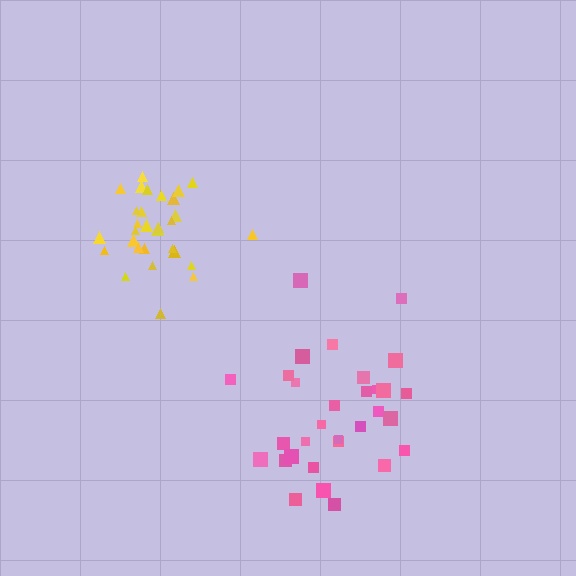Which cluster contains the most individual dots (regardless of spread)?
Pink (31).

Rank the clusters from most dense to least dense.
yellow, pink.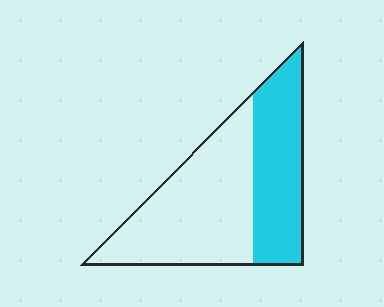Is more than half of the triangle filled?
No.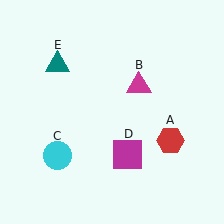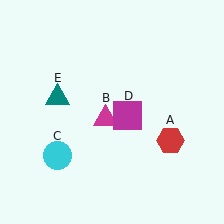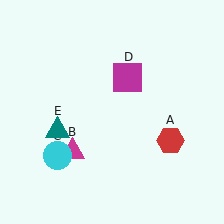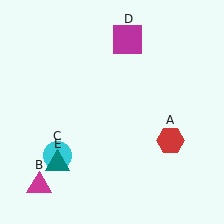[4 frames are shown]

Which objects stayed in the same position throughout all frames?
Red hexagon (object A) and cyan circle (object C) remained stationary.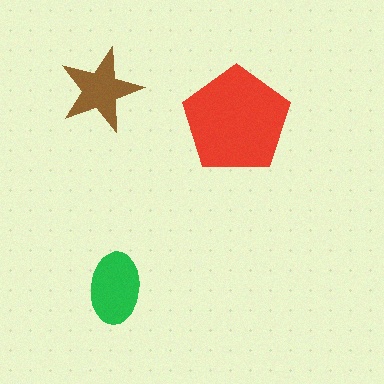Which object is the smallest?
The brown star.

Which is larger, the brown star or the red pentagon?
The red pentagon.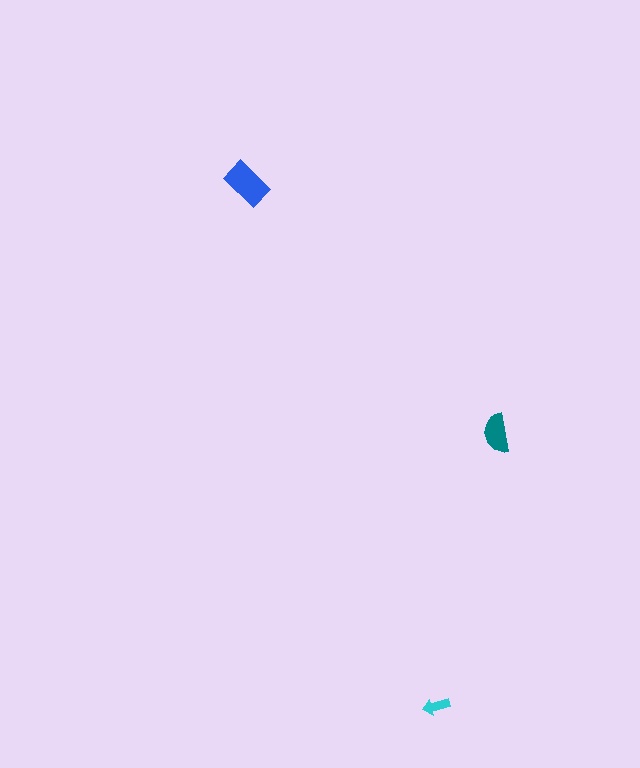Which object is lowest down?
The cyan arrow is bottommost.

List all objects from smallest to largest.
The cyan arrow, the teal semicircle, the blue rectangle.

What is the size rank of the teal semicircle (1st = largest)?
2nd.